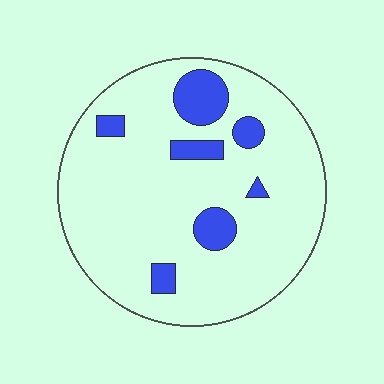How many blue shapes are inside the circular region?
7.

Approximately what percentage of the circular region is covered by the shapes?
Approximately 15%.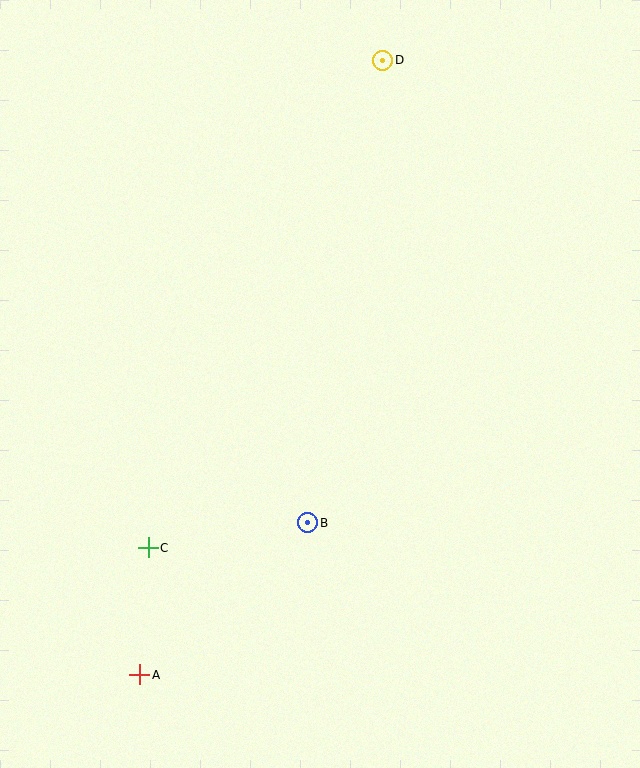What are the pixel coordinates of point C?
Point C is at (148, 548).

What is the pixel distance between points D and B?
The distance between D and B is 468 pixels.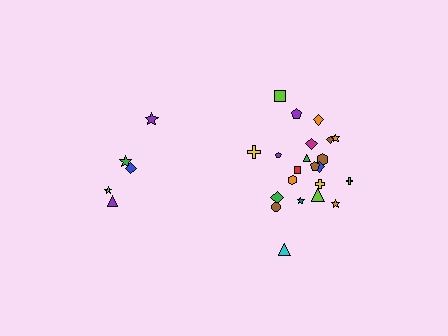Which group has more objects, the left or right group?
The right group.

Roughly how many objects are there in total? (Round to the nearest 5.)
Roughly 25 objects in total.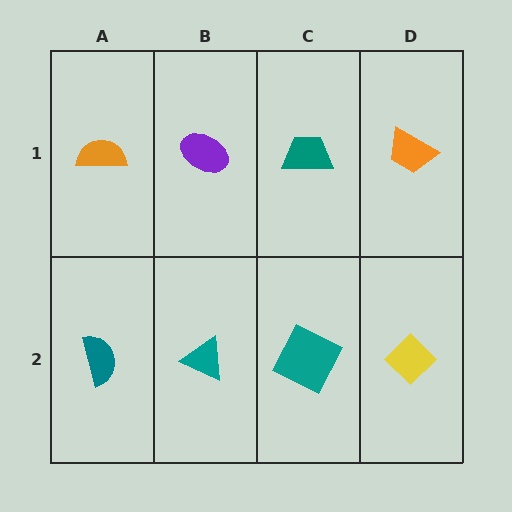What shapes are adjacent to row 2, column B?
A purple ellipse (row 1, column B), a teal semicircle (row 2, column A), a teal square (row 2, column C).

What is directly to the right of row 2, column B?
A teal square.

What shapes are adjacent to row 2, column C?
A teal trapezoid (row 1, column C), a teal triangle (row 2, column B), a yellow diamond (row 2, column D).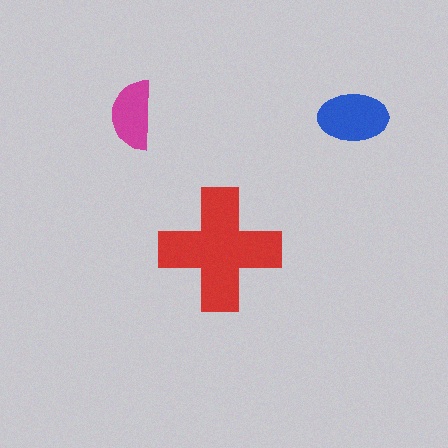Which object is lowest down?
The red cross is bottommost.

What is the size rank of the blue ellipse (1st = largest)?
2nd.